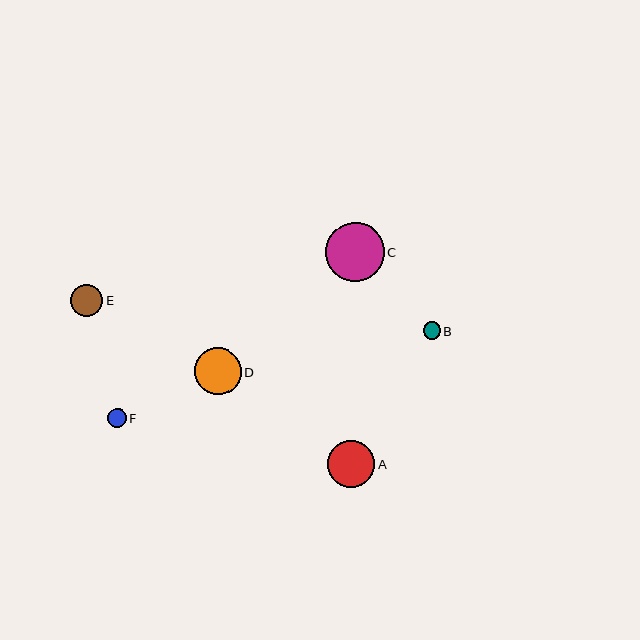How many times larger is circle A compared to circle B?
Circle A is approximately 2.7 times the size of circle B.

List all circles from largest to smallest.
From largest to smallest: C, A, D, E, F, B.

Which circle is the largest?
Circle C is the largest with a size of approximately 59 pixels.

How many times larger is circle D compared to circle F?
Circle D is approximately 2.4 times the size of circle F.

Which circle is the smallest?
Circle B is the smallest with a size of approximately 17 pixels.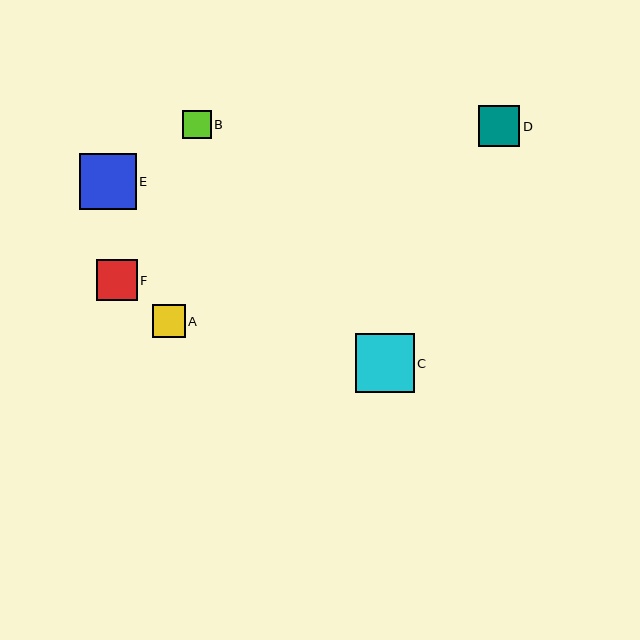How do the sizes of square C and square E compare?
Square C and square E are approximately the same size.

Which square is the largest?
Square C is the largest with a size of approximately 58 pixels.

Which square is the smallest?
Square B is the smallest with a size of approximately 29 pixels.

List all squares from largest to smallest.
From largest to smallest: C, E, D, F, A, B.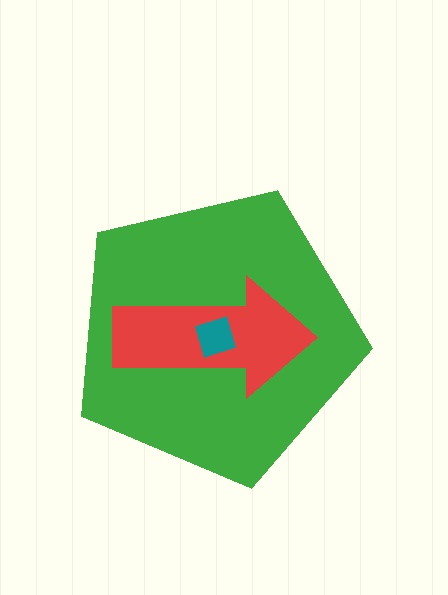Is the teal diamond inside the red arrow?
Yes.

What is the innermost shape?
The teal diamond.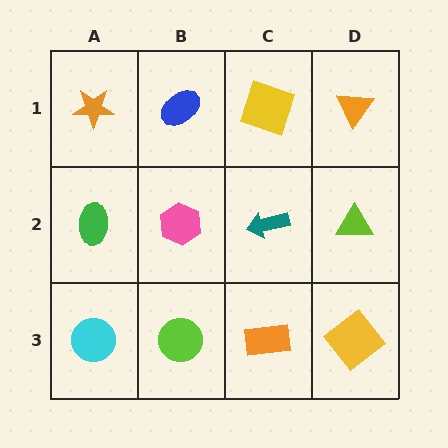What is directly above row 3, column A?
A green ellipse.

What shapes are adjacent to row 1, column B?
A pink hexagon (row 2, column B), an orange star (row 1, column A), a yellow square (row 1, column C).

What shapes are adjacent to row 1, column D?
A lime triangle (row 2, column D), a yellow square (row 1, column C).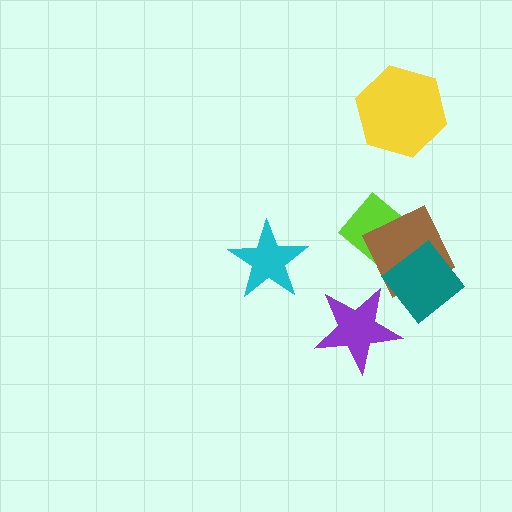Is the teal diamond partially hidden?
No, no other shape covers it.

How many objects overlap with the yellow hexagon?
0 objects overlap with the yellow hexagon.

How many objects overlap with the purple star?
0 objects overlap with the purple star.